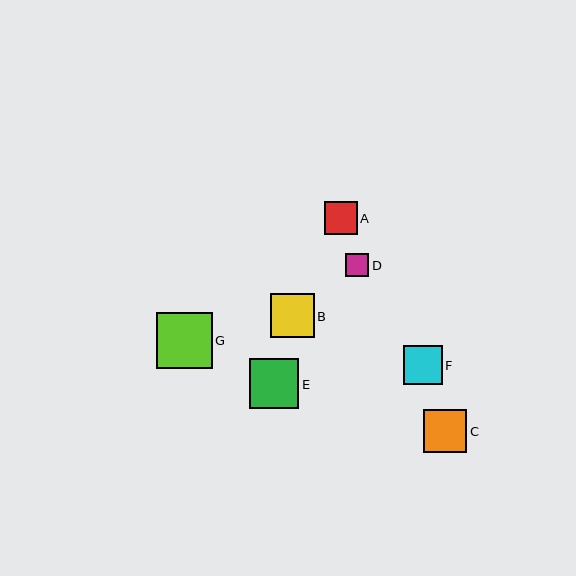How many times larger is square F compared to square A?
Square F is approximately 1.2 times the size of square A.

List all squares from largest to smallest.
From largest to smallest: G, E, B, C, F, A, D.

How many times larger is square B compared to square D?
Square B is approximately 1.9 times the size of square D.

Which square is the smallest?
Square D is the smallest with a size of approximately 23 pixels.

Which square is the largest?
Square G is the largest with a size of approximately 56 pixels.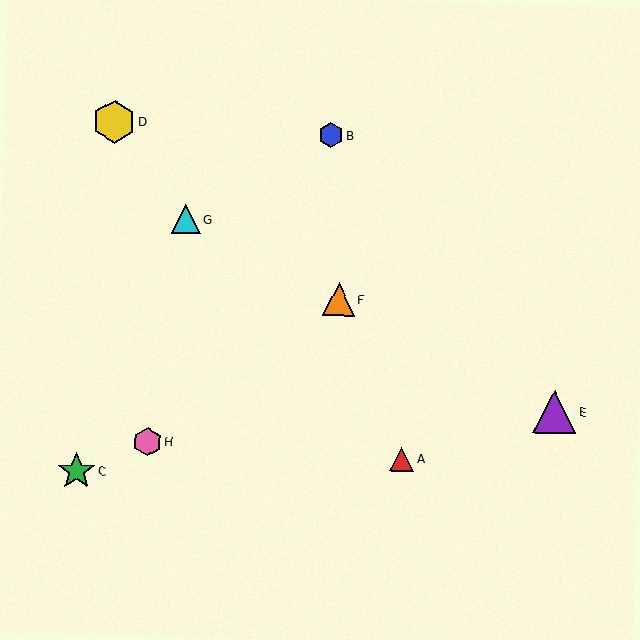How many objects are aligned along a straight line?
3 objects (E, F, G) are aligned along a straight line.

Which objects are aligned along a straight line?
Objects E, F, G are aligned along a straight line.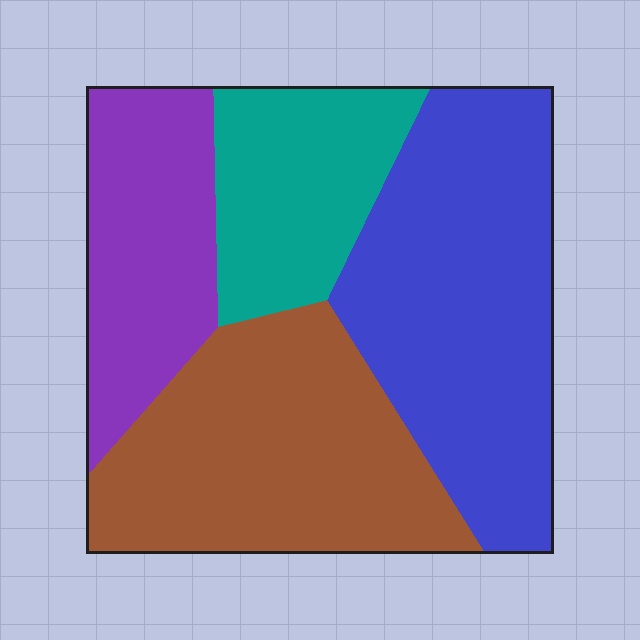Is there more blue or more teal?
Blue.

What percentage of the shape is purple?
Purple takes up less than a quarter of the shape.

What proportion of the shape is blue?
Blue takes up about one third (1/3) of the shape.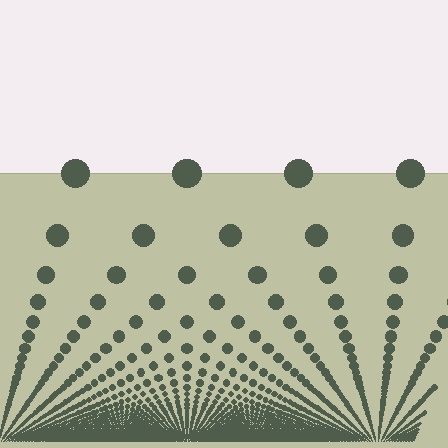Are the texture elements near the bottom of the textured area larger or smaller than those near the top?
Smaller. The gradient is inverted — elements near the bottom are smaller and denser.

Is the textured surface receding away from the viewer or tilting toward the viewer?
The surface appears to tilt toward the viewer. Texture elements get larger and sparser toward the top.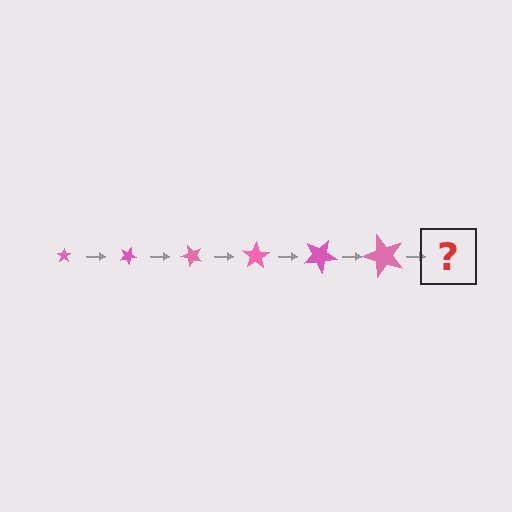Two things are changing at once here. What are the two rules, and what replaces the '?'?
The two rules are that the star grows larger each step and it rotates 25 degrees each step. The '?' should be a star, larger than the previous one and rotated 150 degrees from the start.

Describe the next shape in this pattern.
It should be a star, larger than the previous one and rotated 150 degrees from the start.